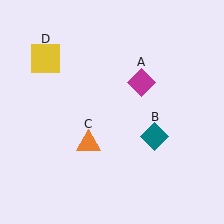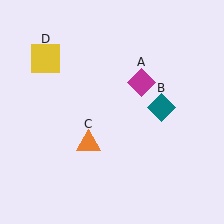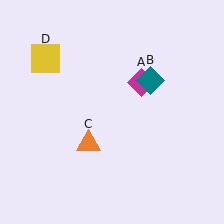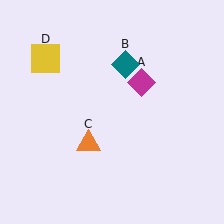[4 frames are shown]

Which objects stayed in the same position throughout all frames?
Magenta diamond (object A) and orange triangle (object C) and yellow square (object D) remained stationary.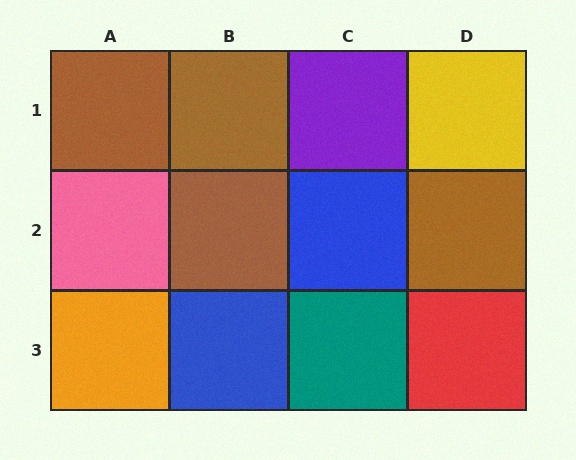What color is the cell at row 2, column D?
Brown.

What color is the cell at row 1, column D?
Yellow.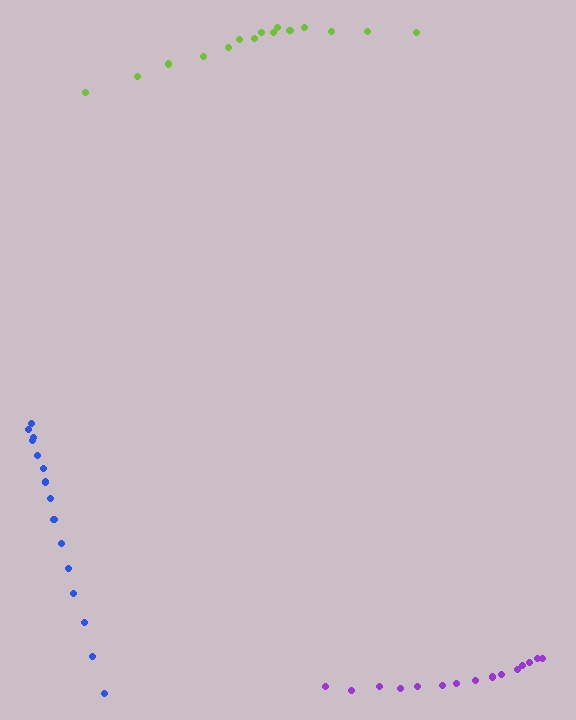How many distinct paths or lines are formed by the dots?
There are 3 distinct paths.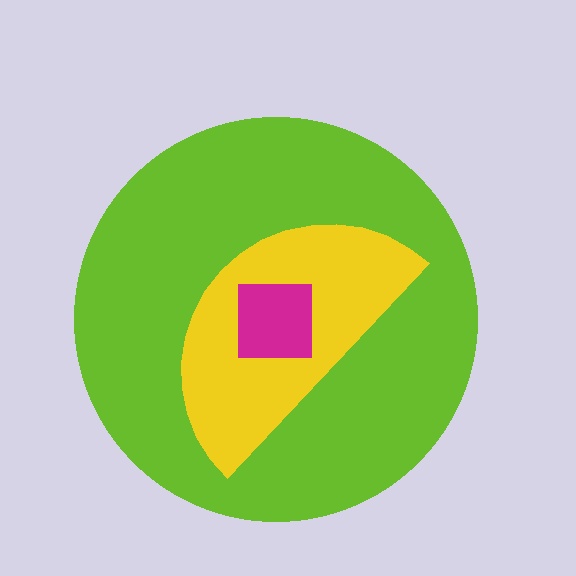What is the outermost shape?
The lime circle.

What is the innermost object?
The magenta square.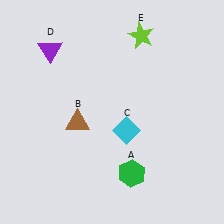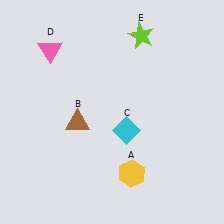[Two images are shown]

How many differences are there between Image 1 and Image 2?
There are 2 differences between the two images.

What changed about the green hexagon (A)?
In Image 1, A is green. In Image 2, it changed to yellow.